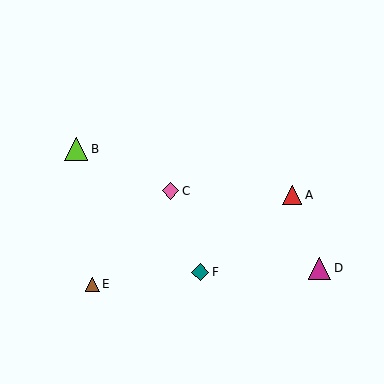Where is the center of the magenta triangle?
The center of the magenta triangle is at (320, 268).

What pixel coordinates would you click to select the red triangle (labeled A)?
Click at (292, 195) to select the red triangle A.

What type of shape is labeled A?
Shape A is a red triangle.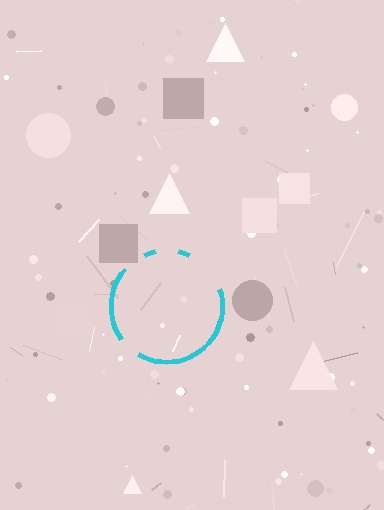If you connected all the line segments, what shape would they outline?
They would outline a circle.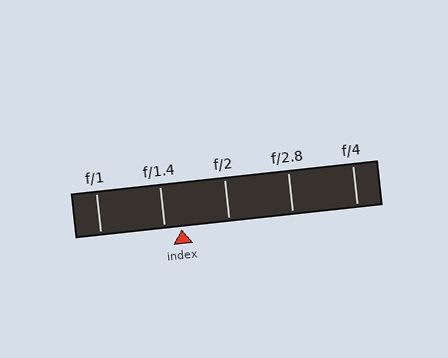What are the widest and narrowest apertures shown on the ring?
The widest aperture shown is f/1 and the narrowest is f/4.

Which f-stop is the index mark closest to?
The index mark is closest to f/1.4.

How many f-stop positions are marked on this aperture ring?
There are 5 f-stop positions marked.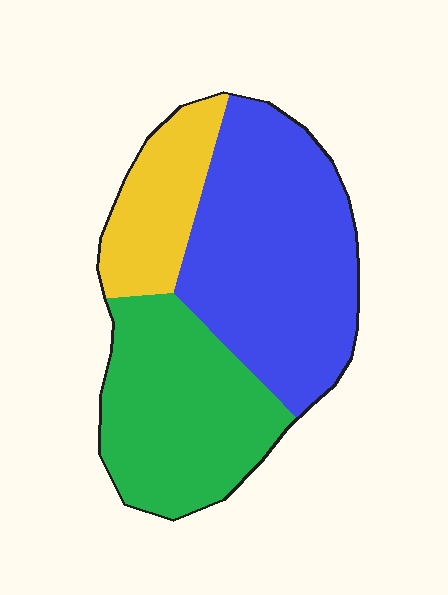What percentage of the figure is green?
Green covers around 35% of the figure.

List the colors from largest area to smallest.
From largest to smallest: blue, green, yellow.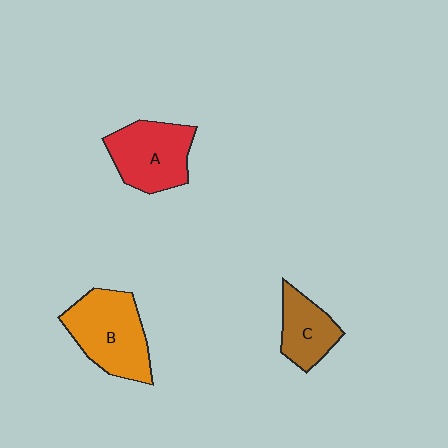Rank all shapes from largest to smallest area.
From largest to smallest: B (orange), A (red), C (brown).